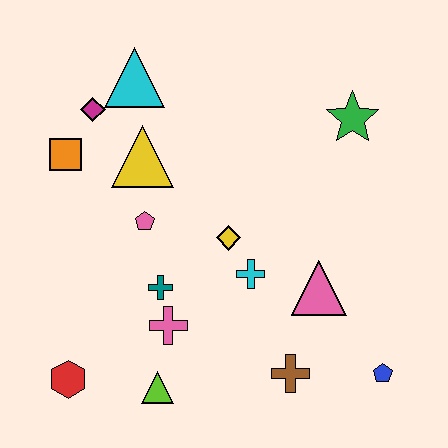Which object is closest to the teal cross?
The pink cross is closest to the teal cross.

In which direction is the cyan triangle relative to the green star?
The cyan triangle is to the left of the green star.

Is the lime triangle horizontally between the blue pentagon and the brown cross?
No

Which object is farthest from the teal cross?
The green star is farthest from the teal cross.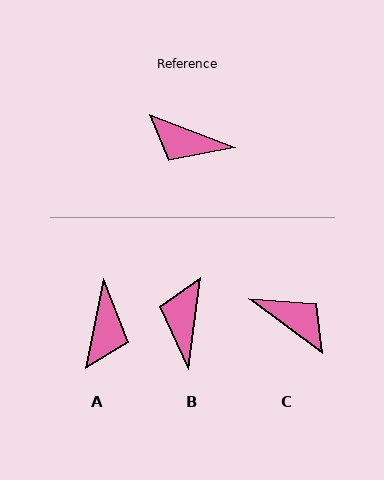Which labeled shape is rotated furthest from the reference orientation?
C, about 164 degrees away.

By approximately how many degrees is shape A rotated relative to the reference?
Approximately 100 degrees counter-clockwise.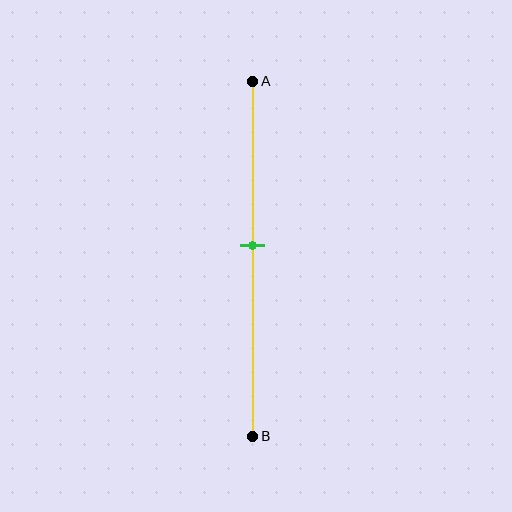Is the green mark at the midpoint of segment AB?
No, the mark is at about 45% from A, not at the 50% midpoint.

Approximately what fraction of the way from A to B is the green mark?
The green mark is approximately 45% of the way from A to B.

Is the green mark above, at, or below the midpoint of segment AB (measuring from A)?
The green mark is above the midpoint of segment AB.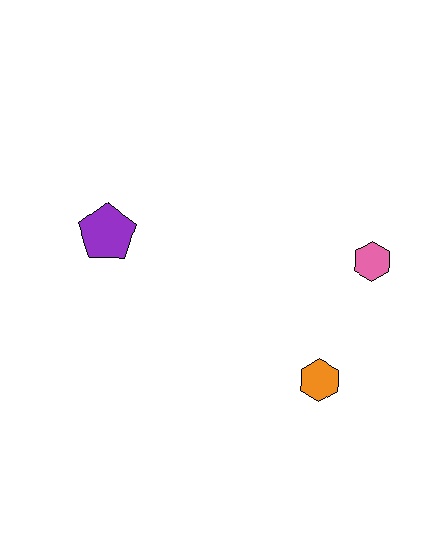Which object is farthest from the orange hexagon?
The purple pentagon is farthest from the orange hexagon.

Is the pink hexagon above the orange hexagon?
Yes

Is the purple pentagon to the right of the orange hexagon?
No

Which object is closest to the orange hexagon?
The pink hexagon is closest to the orange hexagon.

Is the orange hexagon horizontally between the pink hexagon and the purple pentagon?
Yes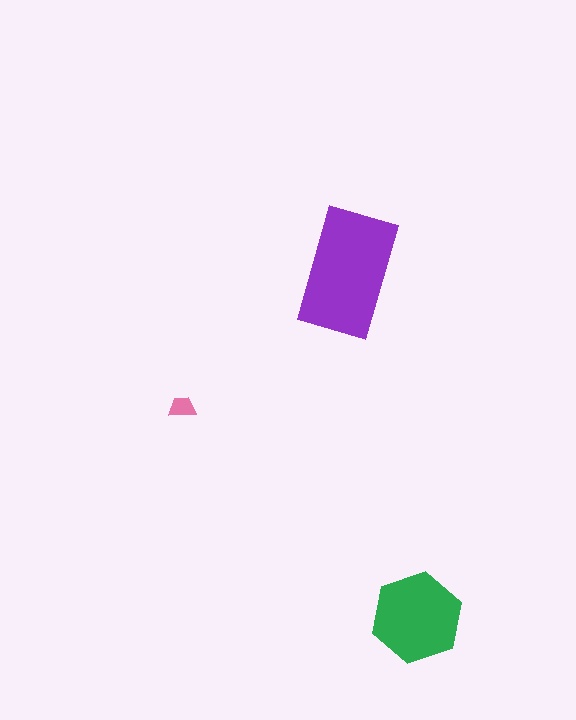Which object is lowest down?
The green hexagon is bottommost.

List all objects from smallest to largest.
The pink trapezoid, the green hexagon, the purple rectangle.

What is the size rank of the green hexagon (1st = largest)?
2nd.